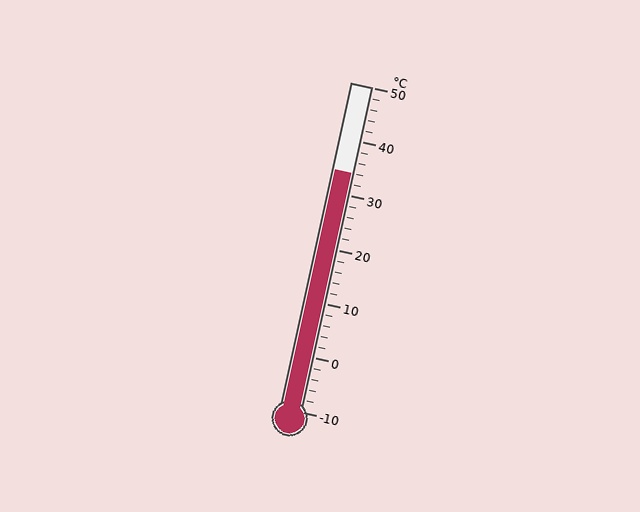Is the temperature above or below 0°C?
The temperature is above 0°C.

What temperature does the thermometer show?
The thermometer shows approximately 34°C.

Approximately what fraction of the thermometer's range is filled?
The thermometer is filled to approximately 75% of its range.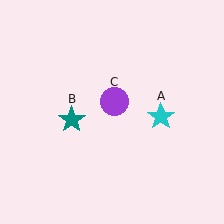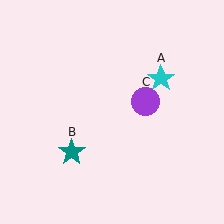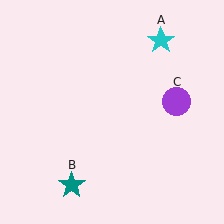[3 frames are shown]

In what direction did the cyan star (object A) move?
The cyan star (object A) moved up.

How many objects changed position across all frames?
3 objects changed position: cyan star (object A), teal star (object B), purple circle (object C).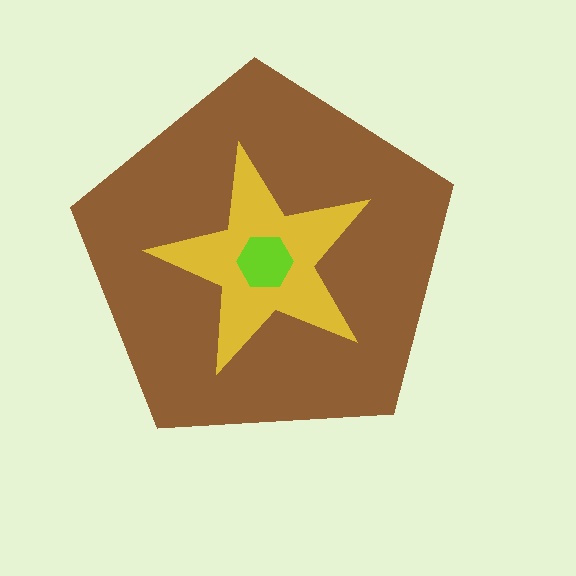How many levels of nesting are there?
3.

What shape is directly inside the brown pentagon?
The yellow star.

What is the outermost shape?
The brown pentagon.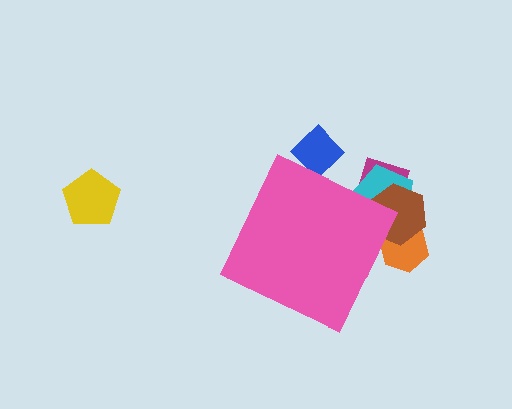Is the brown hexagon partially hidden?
Yes, the brown hexagon is partially hidden behind the pink diamond.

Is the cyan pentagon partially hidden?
Yes, the cyan pentagon is partially hidden behind the pink diamond.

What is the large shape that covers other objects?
A pink diamond.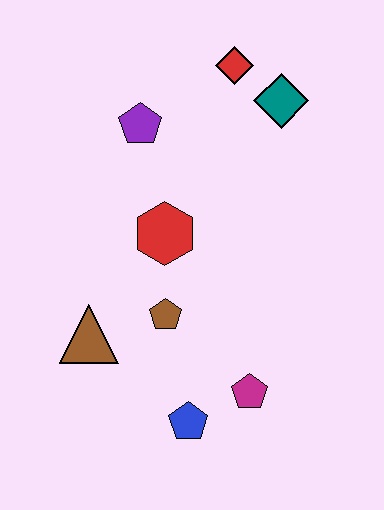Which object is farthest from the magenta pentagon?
The red diamond is farthest from the magenta pentagon.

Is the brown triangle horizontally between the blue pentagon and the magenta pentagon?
No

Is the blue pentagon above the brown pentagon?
No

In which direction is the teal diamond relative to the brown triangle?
The teal diamond is above the brown triangle.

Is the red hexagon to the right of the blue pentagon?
No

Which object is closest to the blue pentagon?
The magenta pentagon is closest to the blue pentagon.